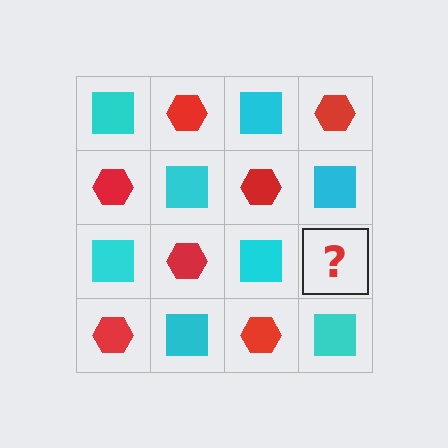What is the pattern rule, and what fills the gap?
The rule is that it alternates cyan square and red hexagon in a checkerboard pattern. The gap should be filled with a red hexagon.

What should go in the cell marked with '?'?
The missing cell should contain a red hexagon.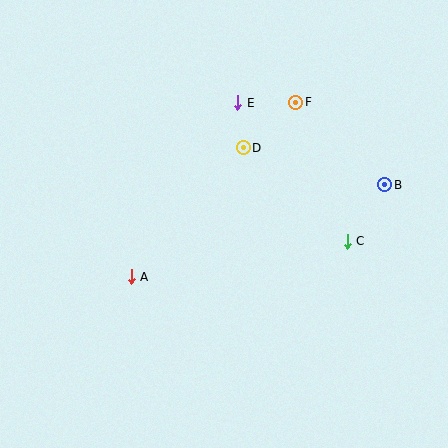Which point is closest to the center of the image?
Point D at (243, 148) is closest to the center.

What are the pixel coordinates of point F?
Point F is at (296, 102).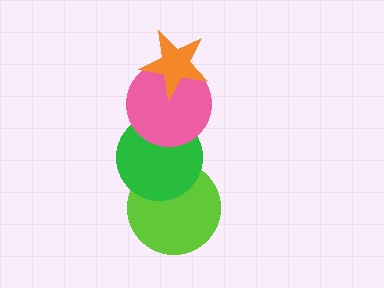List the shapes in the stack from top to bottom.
From top to bottom: the orange star, the pink circle, the green circle, the lime circle.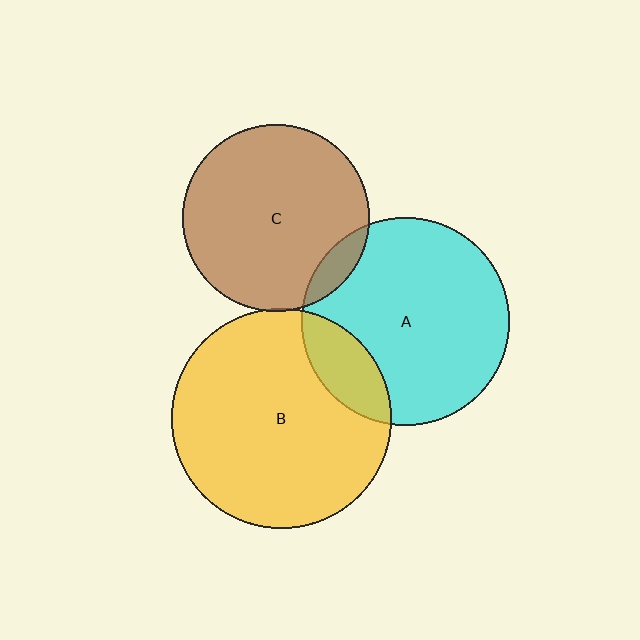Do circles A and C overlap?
Yes.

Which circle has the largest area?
Circle B (yellow).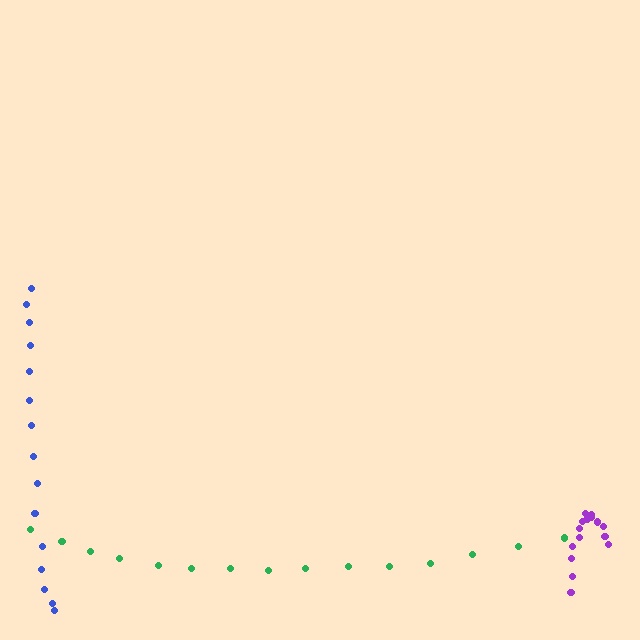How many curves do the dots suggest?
There are 3 distinct paths.